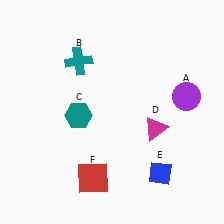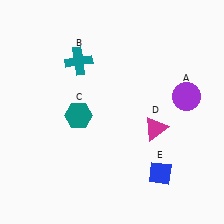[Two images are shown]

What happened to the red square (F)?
The red square (F) was removed in Image 2. It was in the bottom-left area of Image 1.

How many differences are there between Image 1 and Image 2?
There is 1 difference between the two images.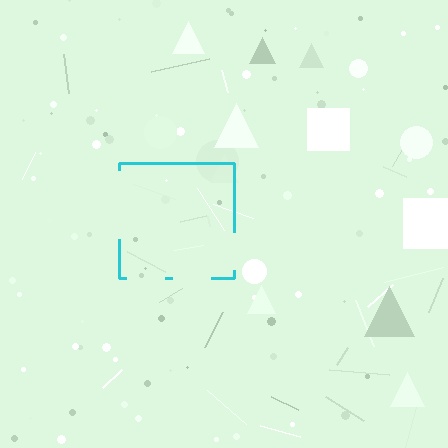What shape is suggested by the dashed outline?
The dashed outline suggests a square.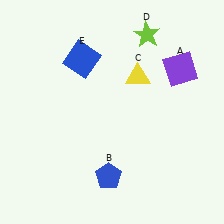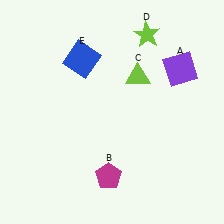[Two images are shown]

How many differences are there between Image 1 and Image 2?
There are 2 differences between the two images.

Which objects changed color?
B changed from blue to magenta. C changed from yellow to lime.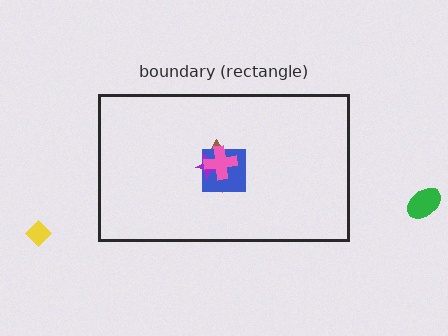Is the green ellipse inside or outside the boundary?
Outside.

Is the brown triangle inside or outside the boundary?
Inside.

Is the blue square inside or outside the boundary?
Inside.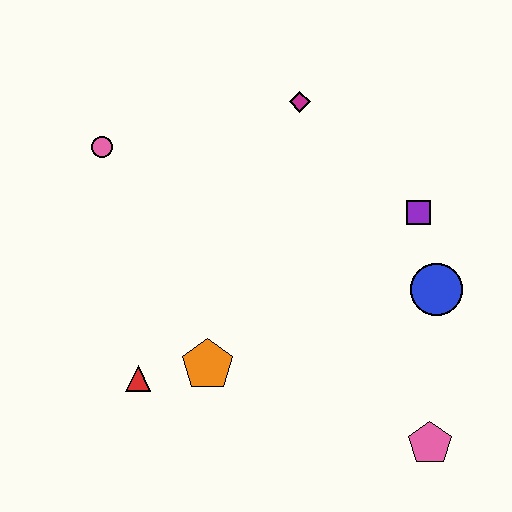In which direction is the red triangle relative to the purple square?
The red triangle is to the left of the purple square.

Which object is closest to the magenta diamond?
The purple square is closest to the magenta diamond.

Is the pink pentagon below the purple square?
Yes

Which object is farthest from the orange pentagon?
The magenta diamond is farthest from the orange pentagon.